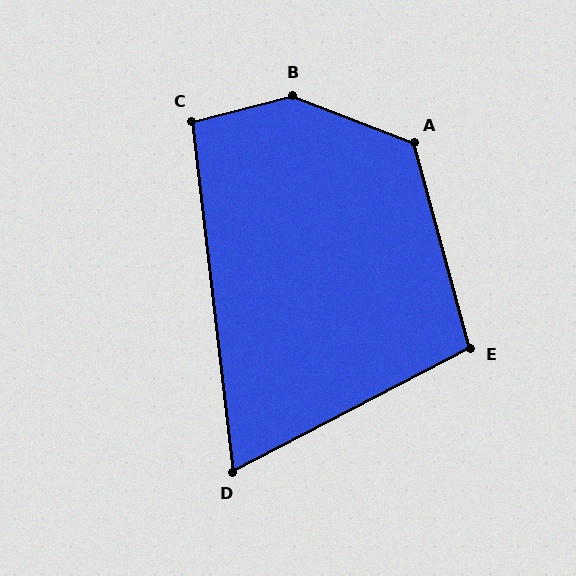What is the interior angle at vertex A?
Approximately 126 degrees (obtuse).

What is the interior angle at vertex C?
Approximately 98 degrees (obtuse).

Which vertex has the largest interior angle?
B, at approximately 144 degrees.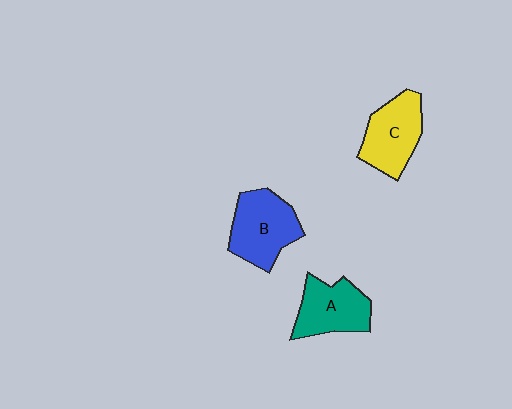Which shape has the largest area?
Shape B (blue).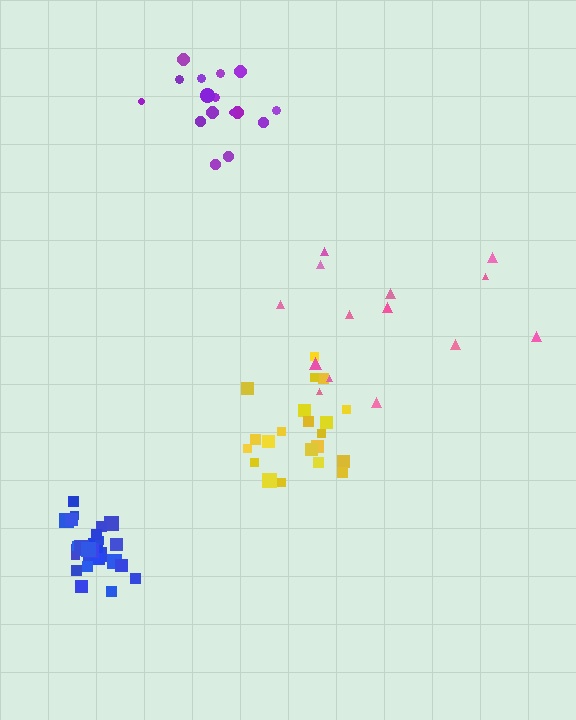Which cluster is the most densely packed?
Blue.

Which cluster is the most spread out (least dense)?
Pink.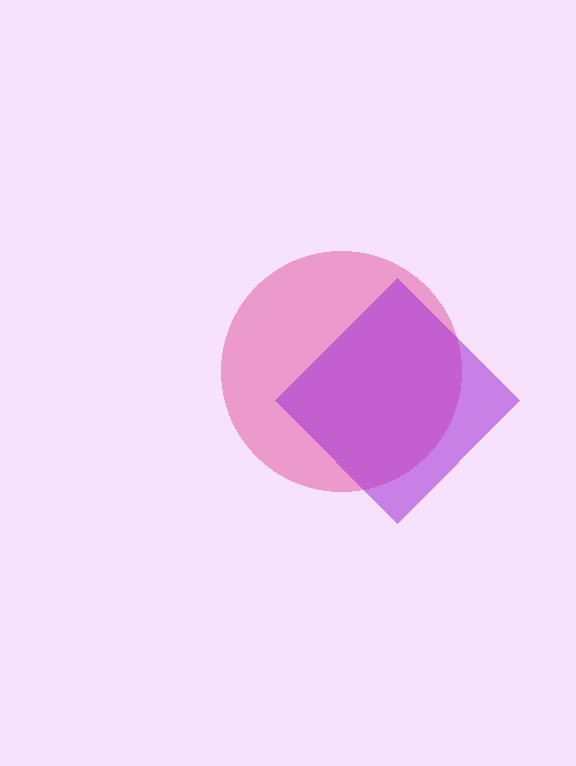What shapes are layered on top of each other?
The layered shapes are: a pink circle, a purple diamond.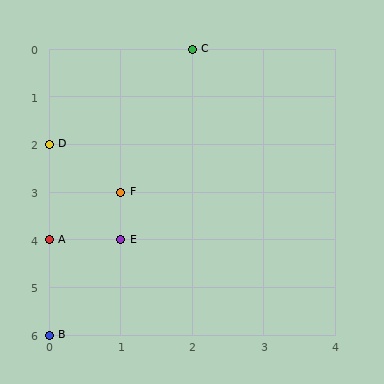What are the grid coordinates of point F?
Point F is at grid coordinates (1, 3).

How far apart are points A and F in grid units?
Points A and F are 1 column and 1 row apart (about 1.4 grid units diagonally).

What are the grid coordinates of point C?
Point C is at grid coordinates (2, 0).